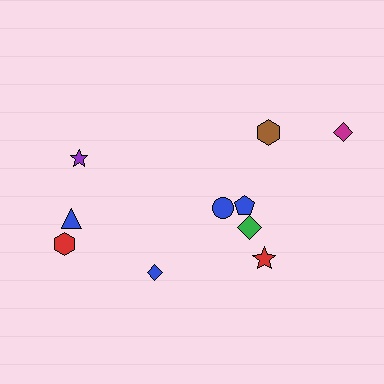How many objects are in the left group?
There are 4 objects.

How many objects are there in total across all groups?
There are 10 objects.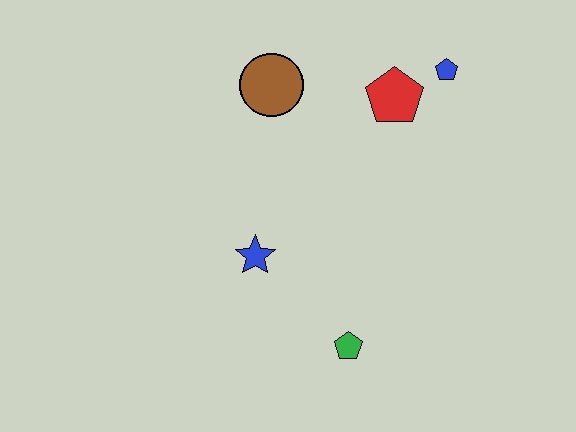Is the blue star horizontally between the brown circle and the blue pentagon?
No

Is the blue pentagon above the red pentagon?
Yes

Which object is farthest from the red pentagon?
The green pentagon is farthest from the red pentagon.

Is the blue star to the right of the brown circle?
No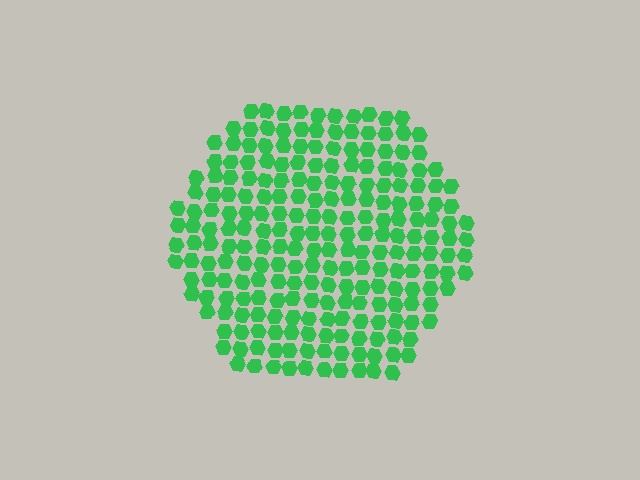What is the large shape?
The large shape is a hexagon.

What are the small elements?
The small elements are hexagons.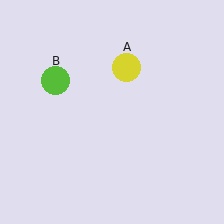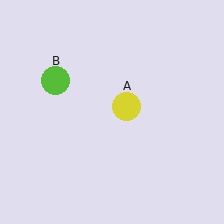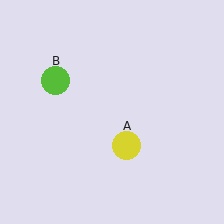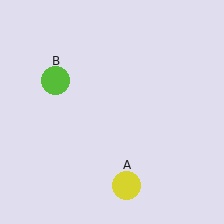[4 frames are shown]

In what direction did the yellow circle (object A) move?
The yellow circle (object A) moved down.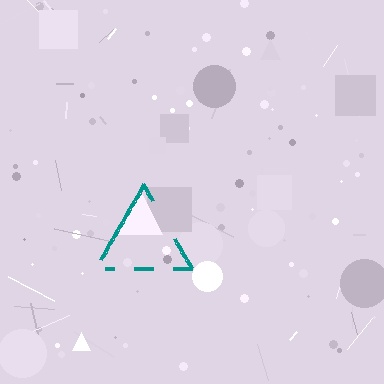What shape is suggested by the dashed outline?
The dashed outline suggests a triangle.